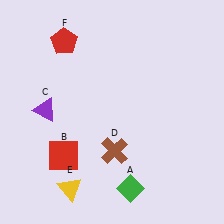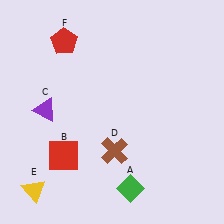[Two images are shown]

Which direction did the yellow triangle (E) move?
The yellow triangle (E) moved left.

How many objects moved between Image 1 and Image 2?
1 object moved between the two images.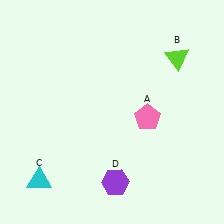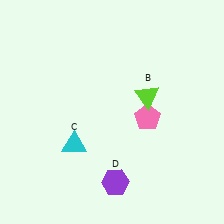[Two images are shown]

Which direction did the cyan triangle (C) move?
The cyan triangle (C) moved up.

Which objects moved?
The objects that moved are: the lime triangle (B), the cyan triangle (C).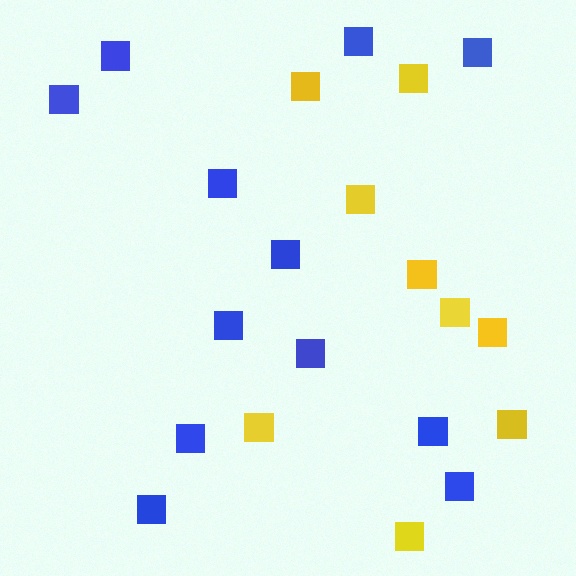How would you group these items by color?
There are 2 groups: one group of yellow squares (9) and one group of blue squares (12).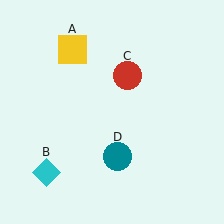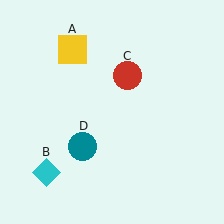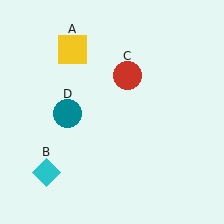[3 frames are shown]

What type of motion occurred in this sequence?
The teal circle (object D) rotated clockwise around the center of the scene.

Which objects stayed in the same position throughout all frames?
Yellow square (object A) and cyan diamond (object B) and red circle (object C) remained stationary.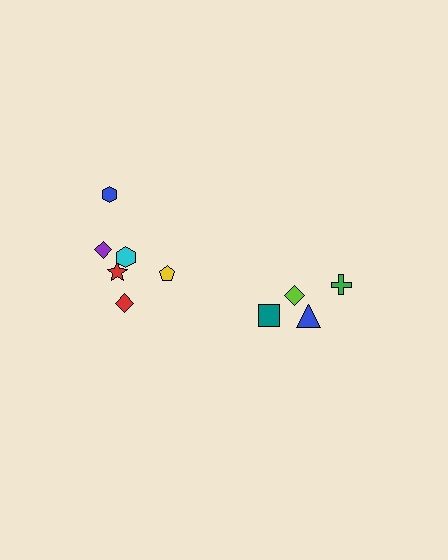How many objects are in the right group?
There are 4 objects.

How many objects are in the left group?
There are 6 objects.